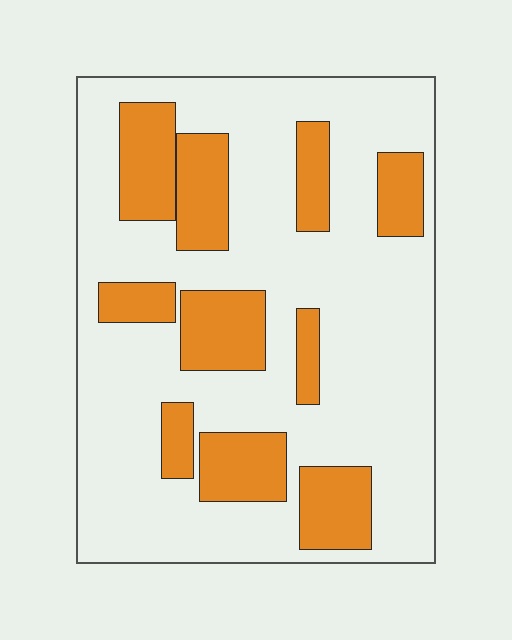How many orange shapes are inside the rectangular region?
10.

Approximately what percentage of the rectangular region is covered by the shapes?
Approximately 25%.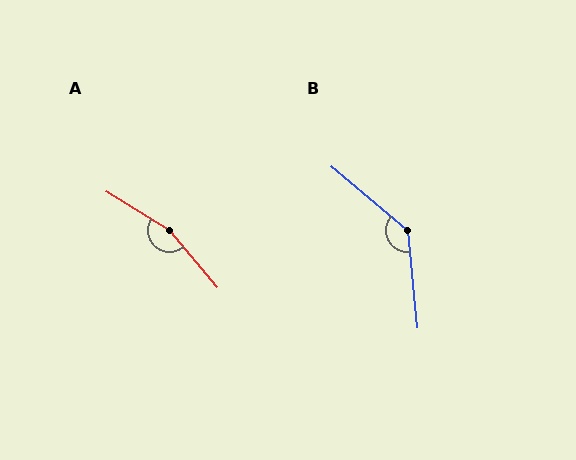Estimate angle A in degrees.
Approximately 162 degrees.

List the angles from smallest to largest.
B (135°), A (162°).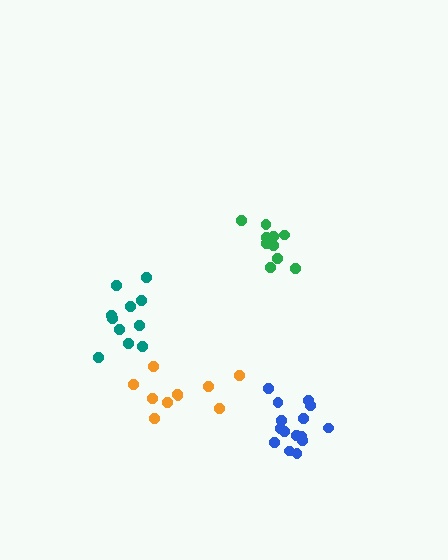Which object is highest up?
The green cluster is topmost.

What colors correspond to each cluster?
The clusters are colored: green, blue, teal, orange.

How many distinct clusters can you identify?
There are 4 distinct clusters.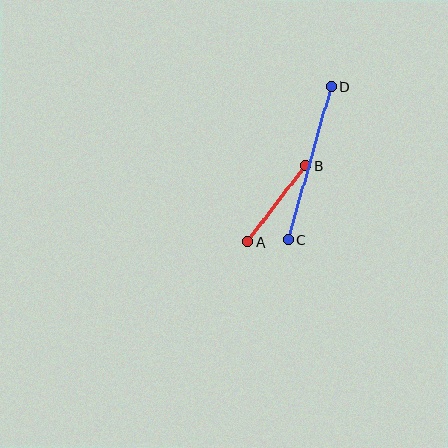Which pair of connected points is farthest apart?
Points C and D are farthest apart.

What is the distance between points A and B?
The distance is approximately 96 pixels.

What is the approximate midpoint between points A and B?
The midpoint is at approximately (277, 204) pixels.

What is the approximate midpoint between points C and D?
The midpoint is at approximately (310, 163) pixels.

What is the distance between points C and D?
The distance is approximately 159 pixels.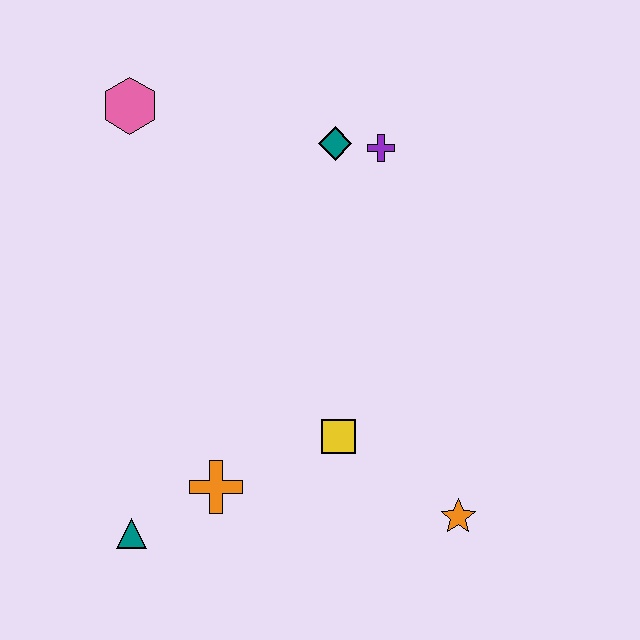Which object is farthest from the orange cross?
The pink hexagon is farthest from the orange cross.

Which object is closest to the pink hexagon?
The teal diamond is closest to the pink hexagon.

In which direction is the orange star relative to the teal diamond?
The orange star is below the teal diamond.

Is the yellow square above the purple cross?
No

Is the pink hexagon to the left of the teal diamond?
Yes